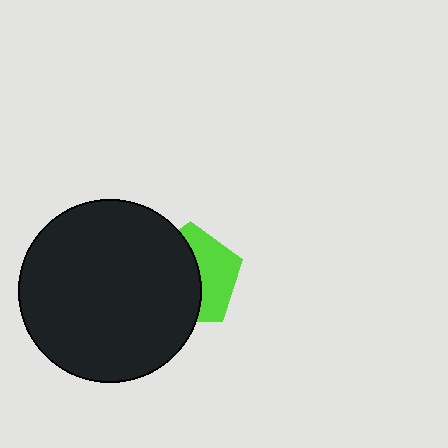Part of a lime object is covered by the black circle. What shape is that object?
It is a pentagon.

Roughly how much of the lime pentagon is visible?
A small part of it is visible (roughly 43%).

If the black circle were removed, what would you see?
You would see the complete lime pentagon.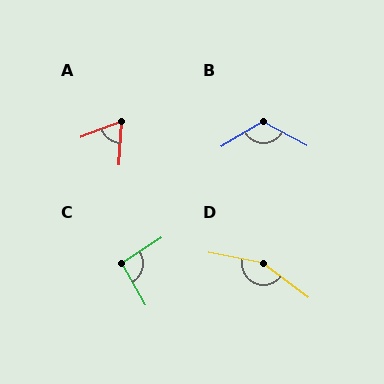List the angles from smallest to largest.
A (66°), C (93°), B (120°), D (154°).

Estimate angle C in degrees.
Approximately 93 degrees.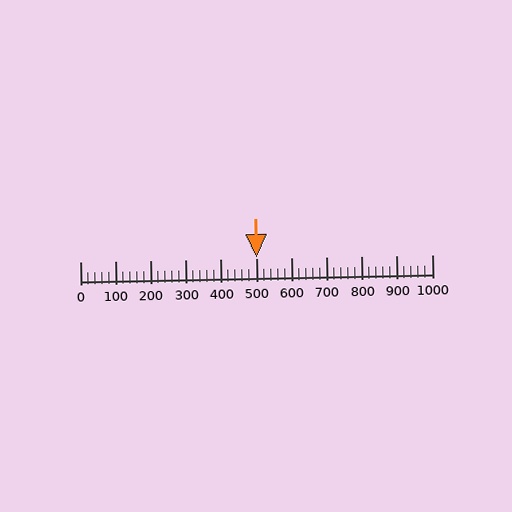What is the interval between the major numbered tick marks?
The major tick marks are spaced 100 units apart.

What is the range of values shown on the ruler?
The ruler shows values from 0 to 1000.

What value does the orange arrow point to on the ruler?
The orange arrow points to approximately 500.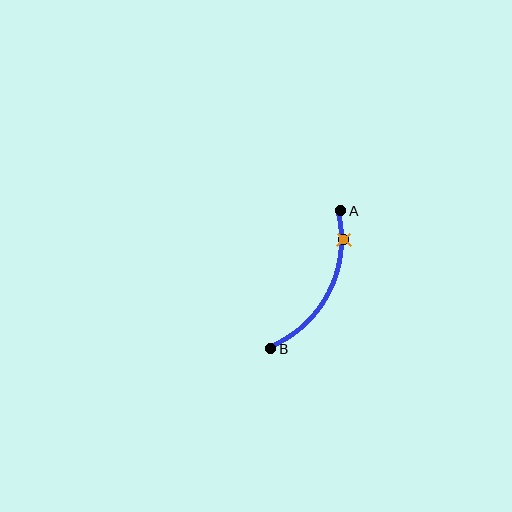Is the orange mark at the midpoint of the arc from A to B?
No. The orange mark lies on the arc but is closer to endpoint A. The arc midpoint would be at the point on the curve equidistant along the arc from both A and B.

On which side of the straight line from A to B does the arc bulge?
The arc bulges to the right of the straight line connecting A and B.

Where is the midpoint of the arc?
The arc midpoint is the point on the curve farthest from the straight line joining A and B. It sits to the right of that line.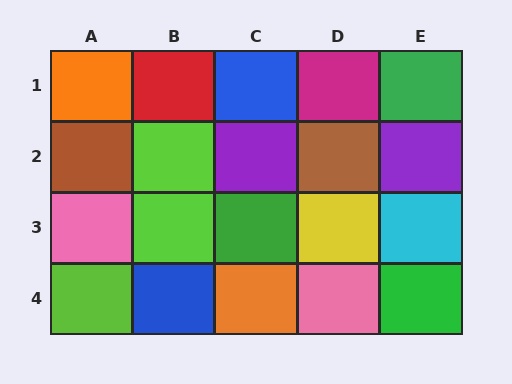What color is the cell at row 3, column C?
Green.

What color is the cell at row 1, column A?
Orange.